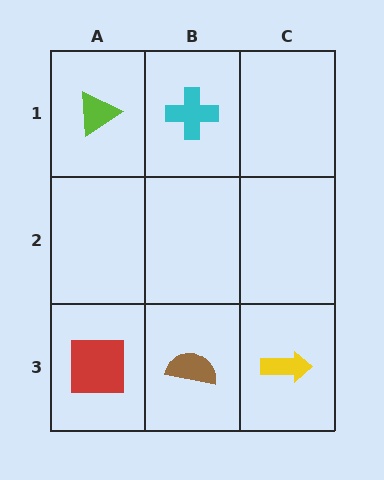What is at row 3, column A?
A red square.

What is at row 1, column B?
A cyan cross.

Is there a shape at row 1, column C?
No, that cell is empty.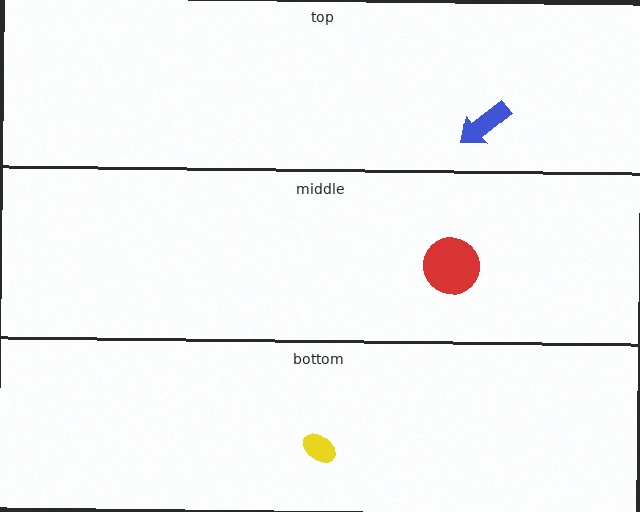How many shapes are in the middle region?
1.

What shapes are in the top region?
The blue arrow.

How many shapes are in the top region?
1.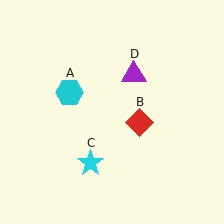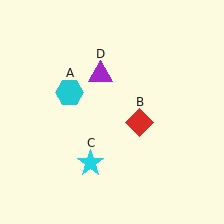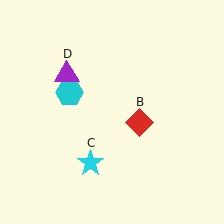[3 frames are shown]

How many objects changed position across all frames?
1 object changed position: purple triangle (object D).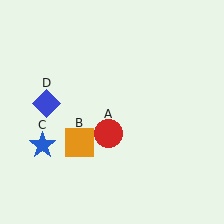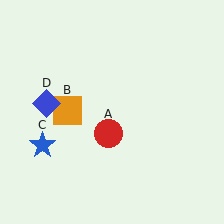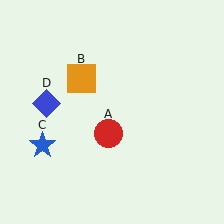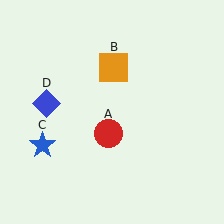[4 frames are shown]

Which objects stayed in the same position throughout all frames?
Red circle (object A) and blue star (object C) and blue diamond (object D) remained stationary.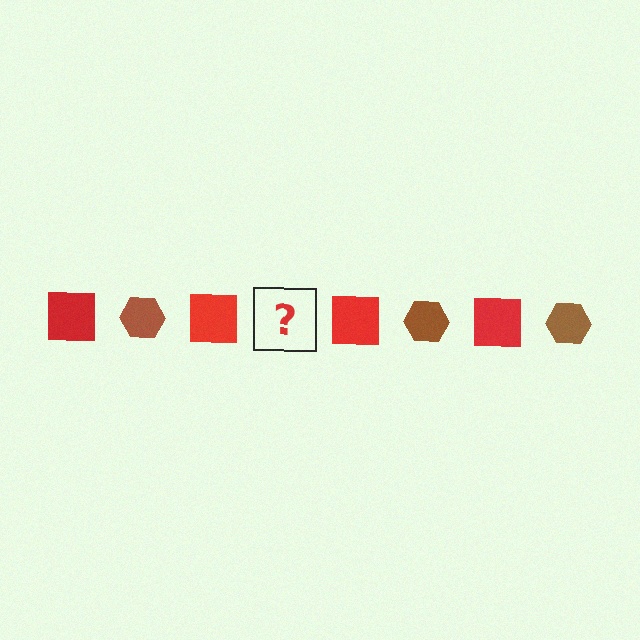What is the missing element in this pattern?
The missing element is a brown hexagon.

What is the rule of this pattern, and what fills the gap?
The rule is that the pattern alternates between red square and brown hexagon. The gap should be filled with a brown hexagon.